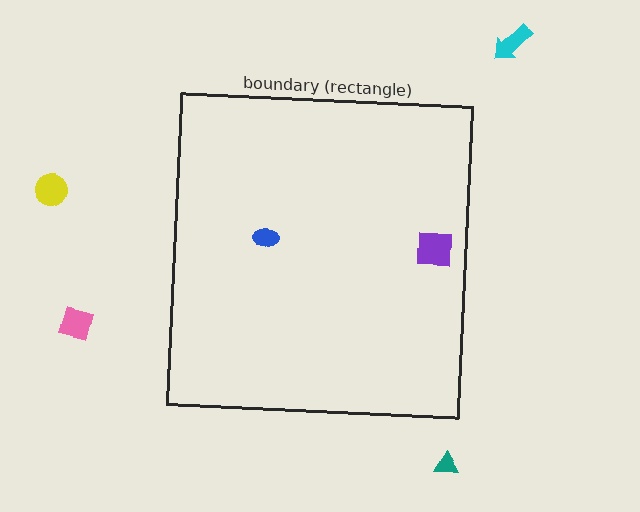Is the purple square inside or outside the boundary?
Inside.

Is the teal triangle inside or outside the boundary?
Outside.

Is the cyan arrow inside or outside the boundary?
Outside.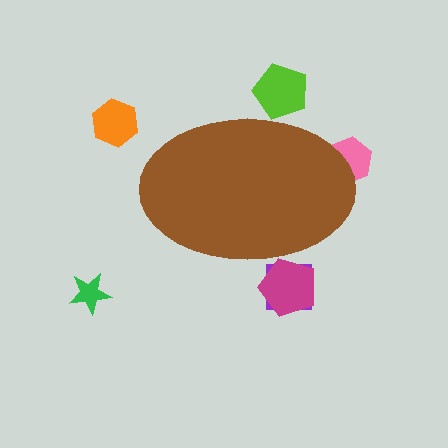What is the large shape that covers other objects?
A brown ellipse.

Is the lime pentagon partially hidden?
Yes, the lime pentagon is partially hidden behind the brown ellipse.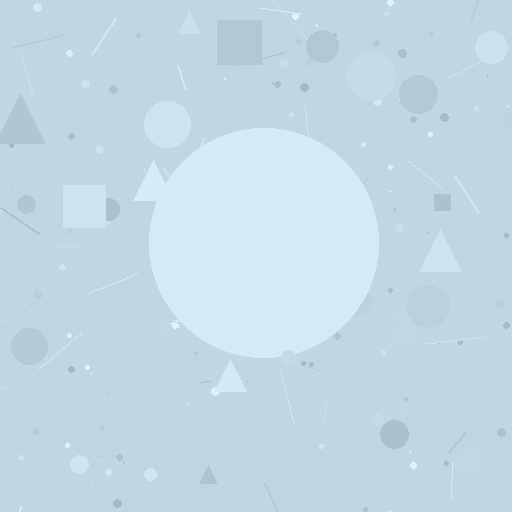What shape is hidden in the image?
A circle is hidden in the image.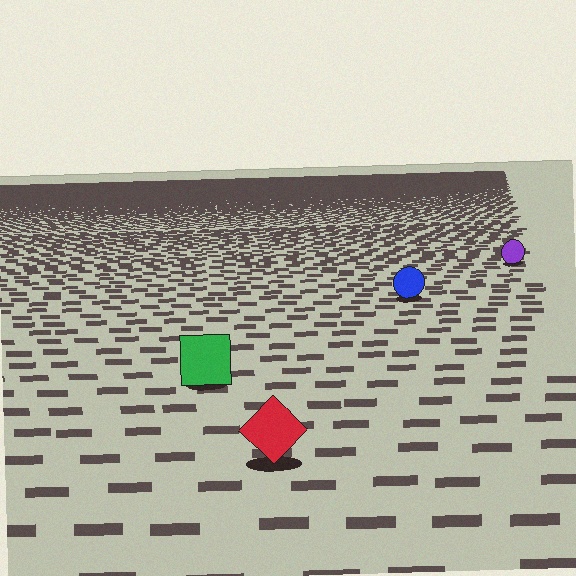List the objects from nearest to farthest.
From nearest to farthest: the red diamond, the green square, the blue circle, the purple circle.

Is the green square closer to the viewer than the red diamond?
No. The red diamond is closer — you can tell from the texture gradient: the ground texture is coarser near it.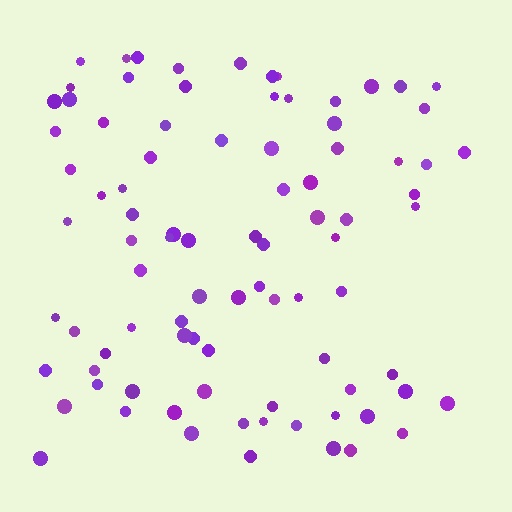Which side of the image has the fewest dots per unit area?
The right.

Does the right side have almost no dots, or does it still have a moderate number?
Still a moderate number, just noticeably fewer than the left.